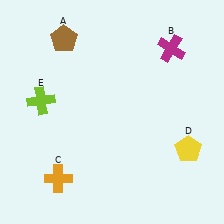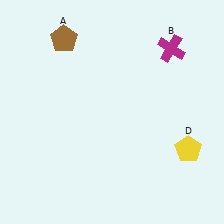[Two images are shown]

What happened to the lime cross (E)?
The lime cross (E) was removed in Image 2. It was in the top-left area of Image 1.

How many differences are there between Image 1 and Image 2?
There are 2 differences between the two images.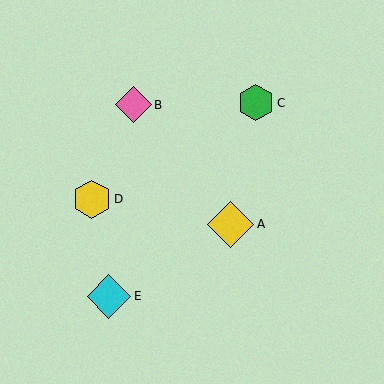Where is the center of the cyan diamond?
The center of the cyan diamond is at (109, 296).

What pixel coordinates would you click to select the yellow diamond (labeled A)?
Click at (231, 224) to select the yellow diamond A.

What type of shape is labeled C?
Shape C is a green hexagon.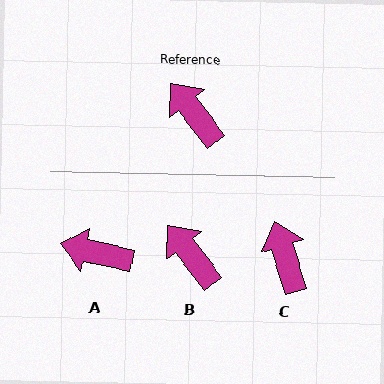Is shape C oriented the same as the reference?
No, it is off by about 22 degrees.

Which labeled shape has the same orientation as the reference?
B.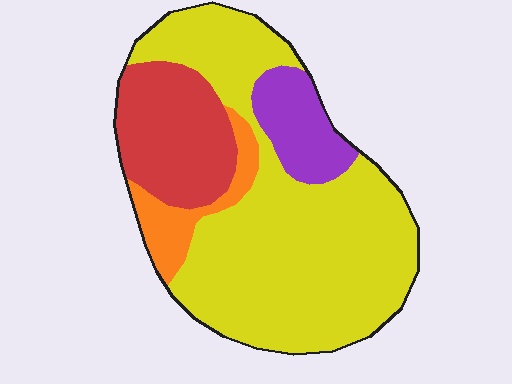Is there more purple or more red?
Red.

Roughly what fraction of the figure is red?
Red takes up about one fifth (1/5) of the figure.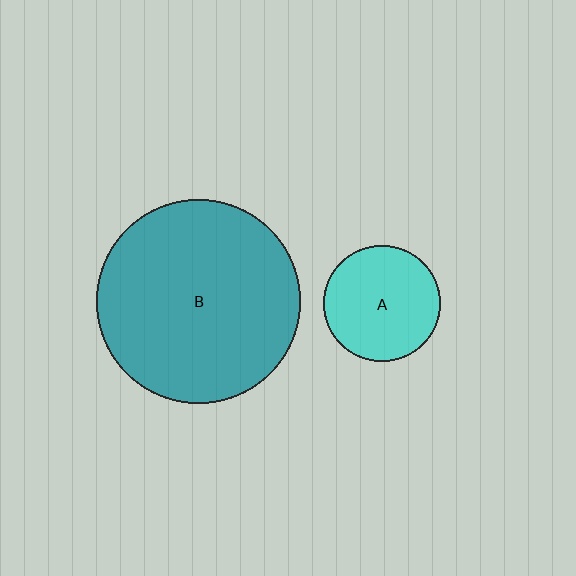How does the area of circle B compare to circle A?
Approximately 3.1 times.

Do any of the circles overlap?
No, none of the circles overlap.